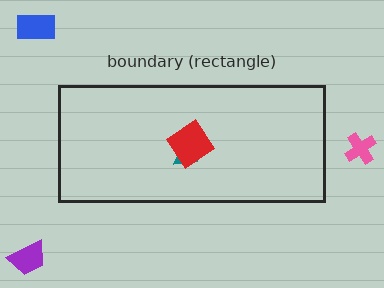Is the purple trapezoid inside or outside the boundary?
Outside.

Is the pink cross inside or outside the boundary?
Outside.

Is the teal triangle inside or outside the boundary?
Inside.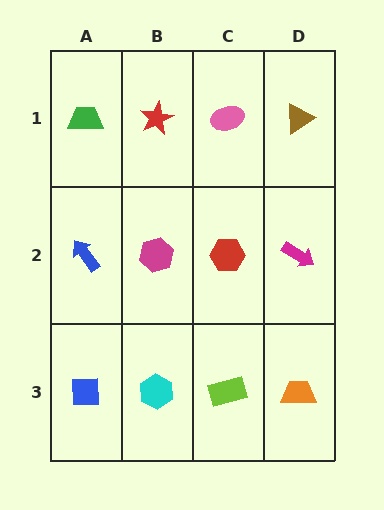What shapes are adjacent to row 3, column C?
A red hexagon (row 2, column C), a cyan hexagon (row 3, column B), an orange trapezoid (row 3, column D).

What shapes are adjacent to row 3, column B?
A magenta hexagon (row 2, column B), a blue square (row 3, column A), a lime rectangle (row 3, column C).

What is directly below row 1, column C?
A red hexagon.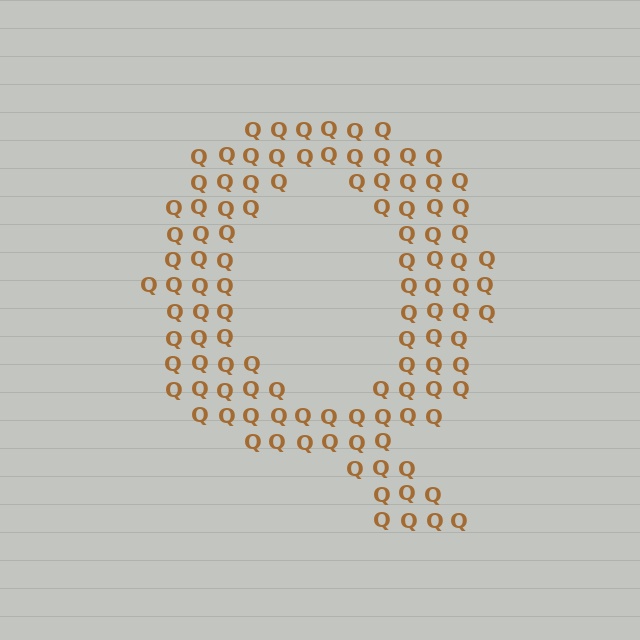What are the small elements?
The small elements are letter Q's.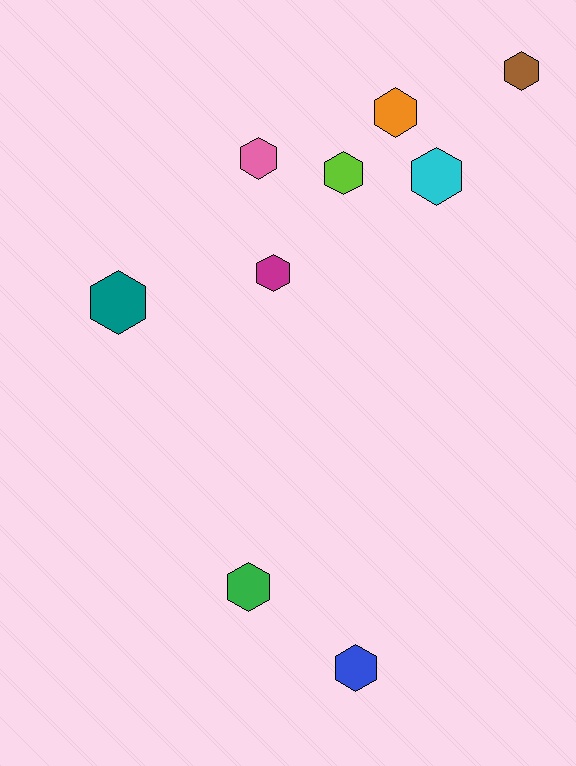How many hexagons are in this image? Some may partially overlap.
There are 9 hexagons.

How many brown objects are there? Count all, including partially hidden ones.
There is 1 brown object.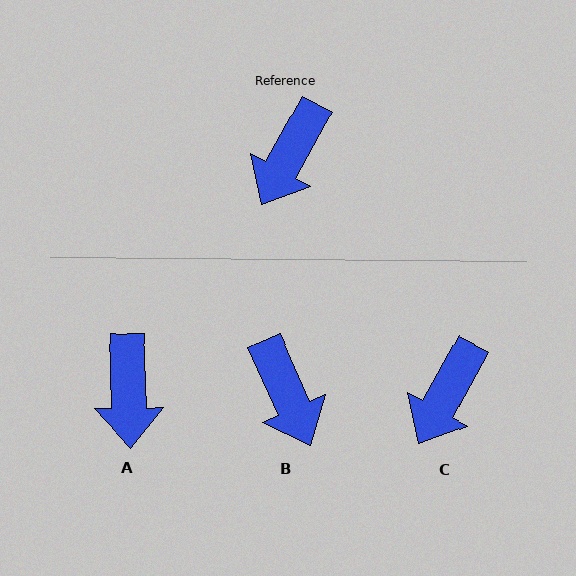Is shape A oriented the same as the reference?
No, it is off by about 31 degrees.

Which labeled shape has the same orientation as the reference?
C.